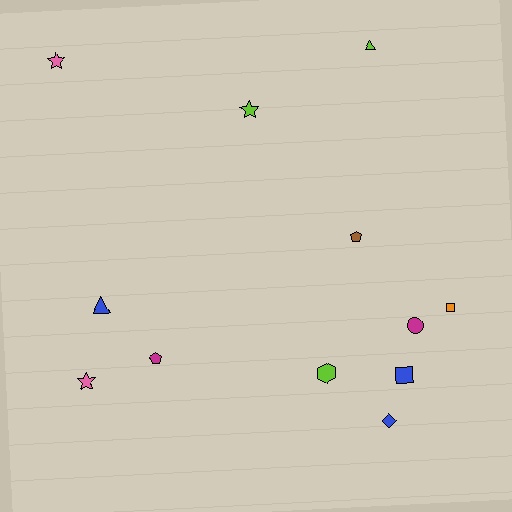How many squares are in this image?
There are 2 squares.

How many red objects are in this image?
There are no red objects.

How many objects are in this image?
There are 12 objects.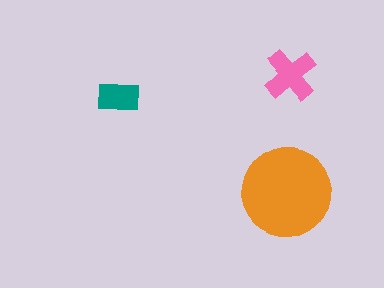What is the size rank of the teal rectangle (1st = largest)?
3rd.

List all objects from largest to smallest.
The orange circle, the pink cross, the teal rectangle.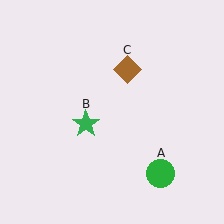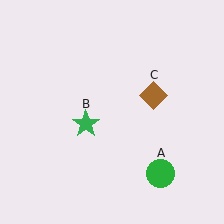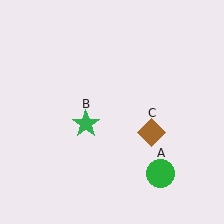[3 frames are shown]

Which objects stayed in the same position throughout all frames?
Green circle (object A) and green star (object B) remained stationary.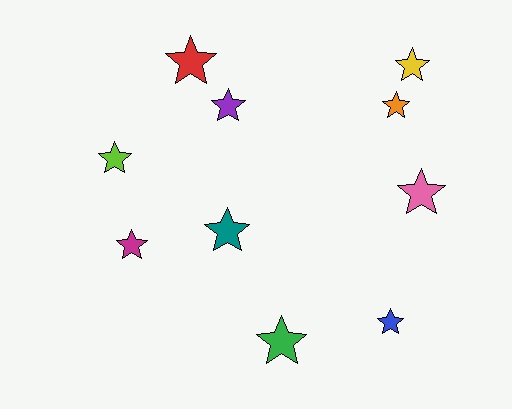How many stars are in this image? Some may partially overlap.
There are 10 stars.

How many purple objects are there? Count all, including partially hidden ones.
There is 1 purple object.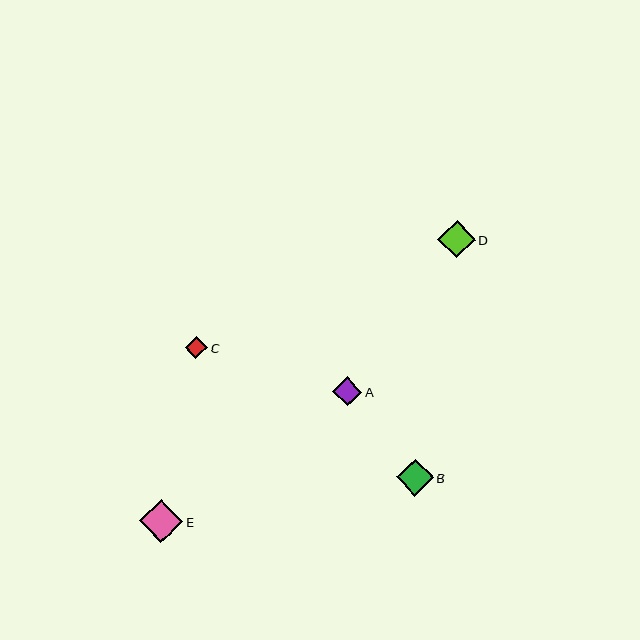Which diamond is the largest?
Diamond E is the largest with a size of approximately 43 pixels.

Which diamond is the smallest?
Diamond C is the smallest with a size of approximately 22 pixels.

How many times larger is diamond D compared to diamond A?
Diamond D is approximately 1.3 times the size of diamond A.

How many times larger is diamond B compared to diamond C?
Diamond B is approximately 1.7 times the size of diamond C.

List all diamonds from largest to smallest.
From largest to smallest: E, D, B, A, C.